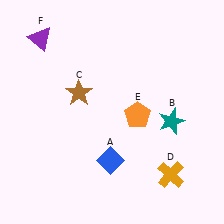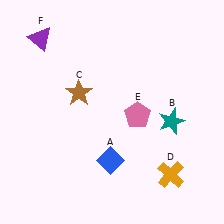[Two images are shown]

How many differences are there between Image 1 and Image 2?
There is 1 difference between the two images.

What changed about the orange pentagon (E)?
In Image 1, E is orange. In Image 2, it changed to pink.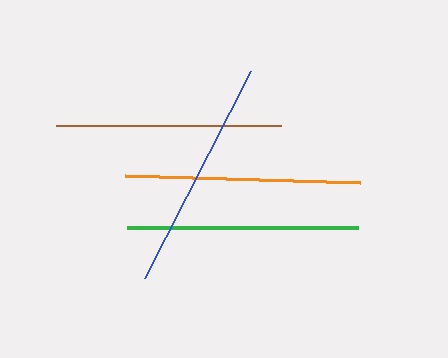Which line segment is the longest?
The orange line is the longest at approximately 235 pixels.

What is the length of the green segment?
The green segment is approximately 231 pixels long.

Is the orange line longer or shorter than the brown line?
The orange line is longer than the brown line.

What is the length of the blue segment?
The blue segment is approximately 233 pixels long.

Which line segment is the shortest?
The brown line is the shortest at approximately 225 pixels.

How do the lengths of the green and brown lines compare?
The green and brown lines are approximately the same length.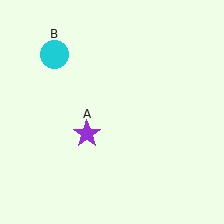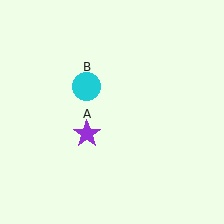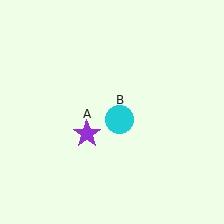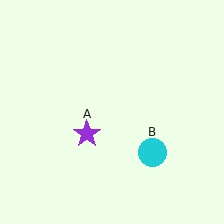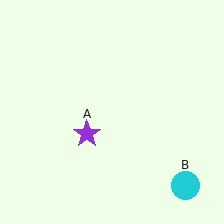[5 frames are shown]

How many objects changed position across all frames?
1 object changed position: cyan circle (object B).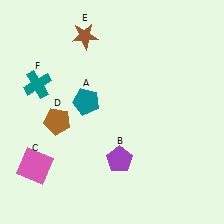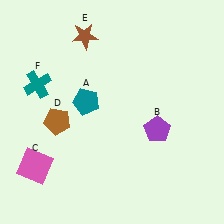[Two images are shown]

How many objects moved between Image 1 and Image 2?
1 object moved between the two images.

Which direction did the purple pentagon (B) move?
The purple pentagon (B) moved right.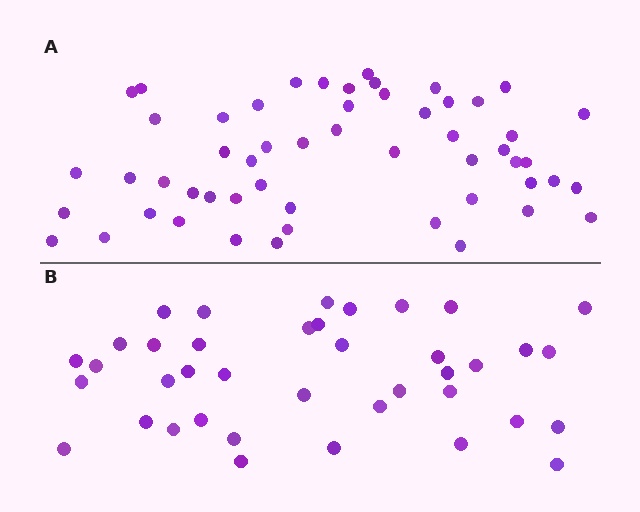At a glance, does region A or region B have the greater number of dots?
Region A (the top region) has more dots.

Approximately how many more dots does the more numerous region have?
Region A has approximately 15 more dots than region B.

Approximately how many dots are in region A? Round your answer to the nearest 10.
About 50 dots. (The exact count is 54, which rounds to 50.)